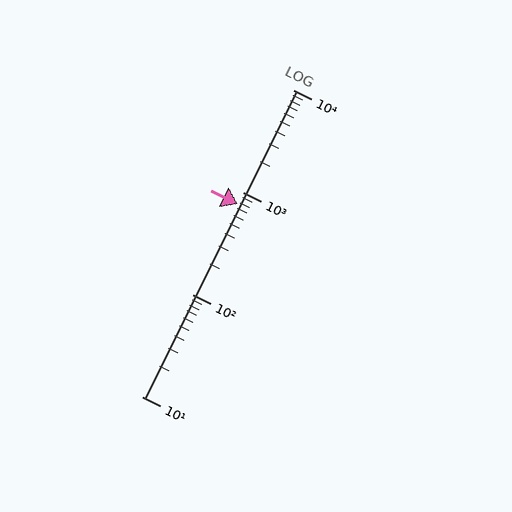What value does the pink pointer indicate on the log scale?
The pointer indicates approximately 760.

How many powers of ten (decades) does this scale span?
The scale spans 3 decades, from 10 to 10000.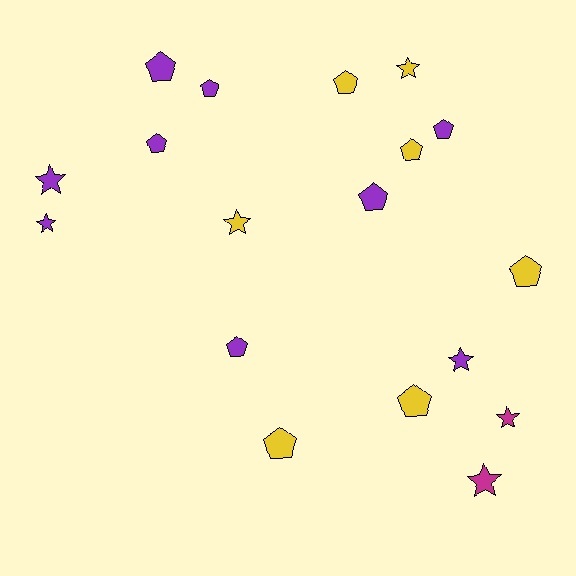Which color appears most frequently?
Purple, with 9 objects.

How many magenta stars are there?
There are 2 magenta stars.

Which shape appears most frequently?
Pentagon, with 11 objects.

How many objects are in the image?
There are 18 objects.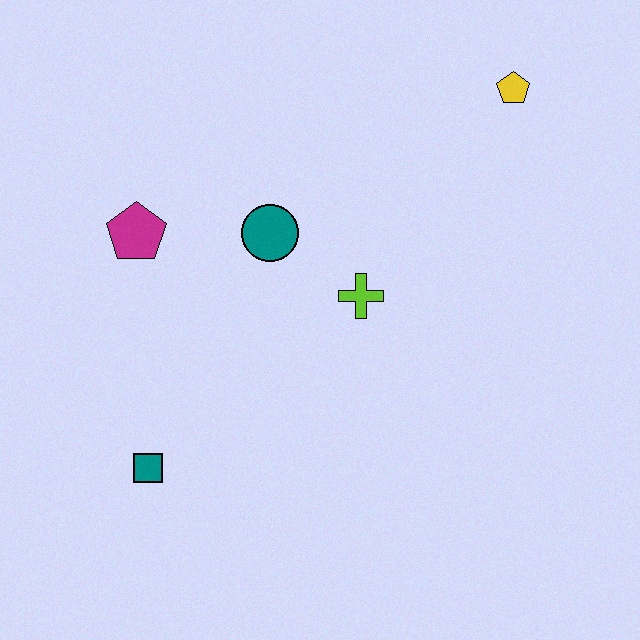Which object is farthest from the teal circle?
The yellow pentagon is farthest from the teal circle.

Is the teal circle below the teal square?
No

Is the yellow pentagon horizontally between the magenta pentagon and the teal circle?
No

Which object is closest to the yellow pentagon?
The lime cross is closest to the yellow pentagon.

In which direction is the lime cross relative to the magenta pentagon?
The lime cross is to the right of the magenta pentagon.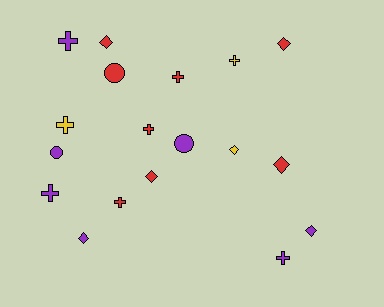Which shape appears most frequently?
Cross, with 8 objects.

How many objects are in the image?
There are 18 objects.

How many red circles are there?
There is 1 red circle.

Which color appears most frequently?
Red, with 8 objects.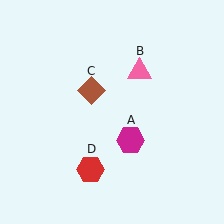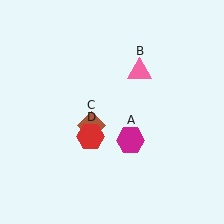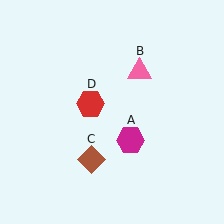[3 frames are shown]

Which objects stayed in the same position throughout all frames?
Magenta hexagon (object A) and pink triangle (object B) remained stationary.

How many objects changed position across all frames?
2 objects changed position: brown diamond (object C), red hexagon (object D).